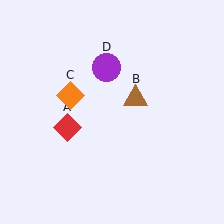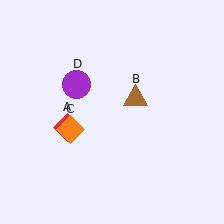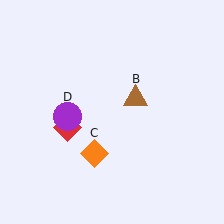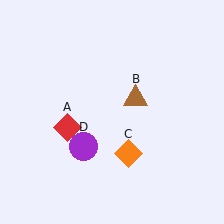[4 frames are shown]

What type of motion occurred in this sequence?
The orange diamond (object C), purple circle (object D) rotated counterclockwise around the center of the scene.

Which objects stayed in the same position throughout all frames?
Red diamond (object A) and brown triangle (object B) remained stationary.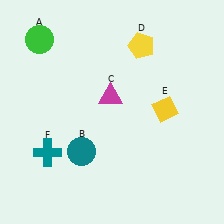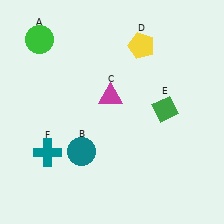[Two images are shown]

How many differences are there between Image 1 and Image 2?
There is 1 difference between the two images.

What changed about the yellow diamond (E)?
In Image 1, E is yellow. In Image 2, it changed to green.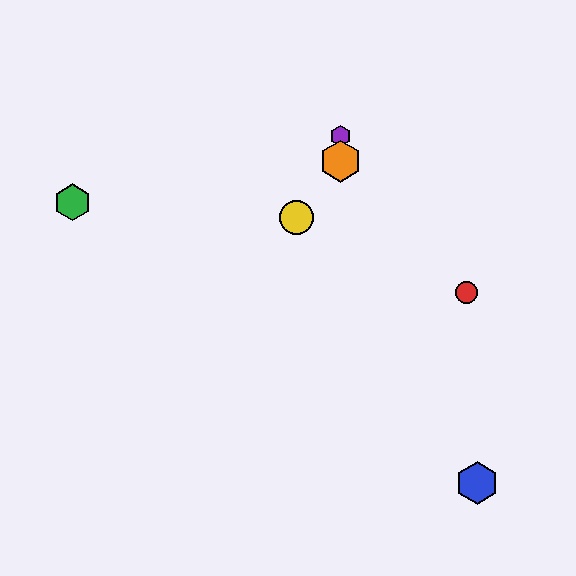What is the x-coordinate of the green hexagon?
The green hexagon is at x≈72.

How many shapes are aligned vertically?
2 shapes (the purple hexagon, the orange hexagon) are aligned vertically.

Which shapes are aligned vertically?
The purple hexagon, the orange hexagon are aligned vertically.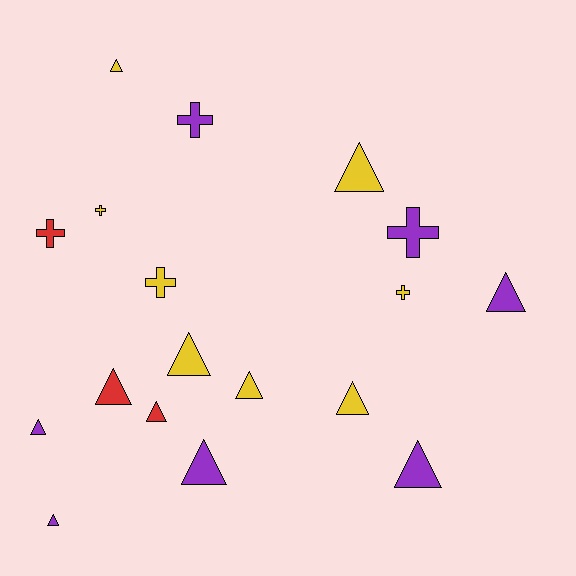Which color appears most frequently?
Yellow, with 8 objects.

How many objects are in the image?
There are 18 objects.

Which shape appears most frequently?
Triangle, with 12 objects.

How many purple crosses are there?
There are 2 purple crosses.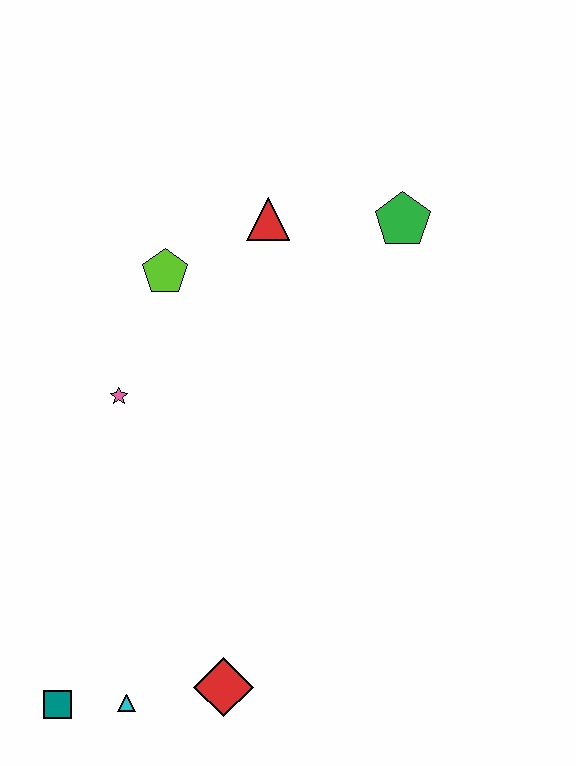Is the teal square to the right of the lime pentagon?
No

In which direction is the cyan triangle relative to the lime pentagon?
The cyan triangle is below the lime pentagon.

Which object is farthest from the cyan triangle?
The green pentagon is farthest from the cyan triangle.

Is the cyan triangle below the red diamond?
Yes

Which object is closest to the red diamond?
The cyan triangle is closest to the red diamond.